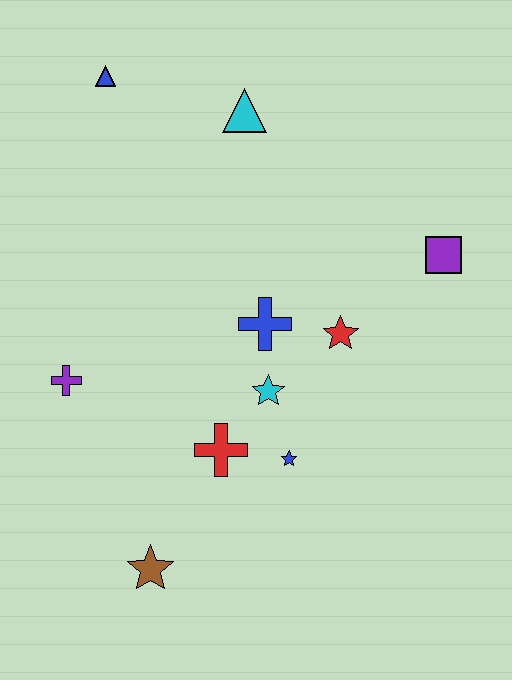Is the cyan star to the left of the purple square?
Yes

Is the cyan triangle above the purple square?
Yes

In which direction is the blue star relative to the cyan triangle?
The blue star is below the cyan triangle.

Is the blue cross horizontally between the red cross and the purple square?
Yes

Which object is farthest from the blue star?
The blue triangle is farthest from the blue star.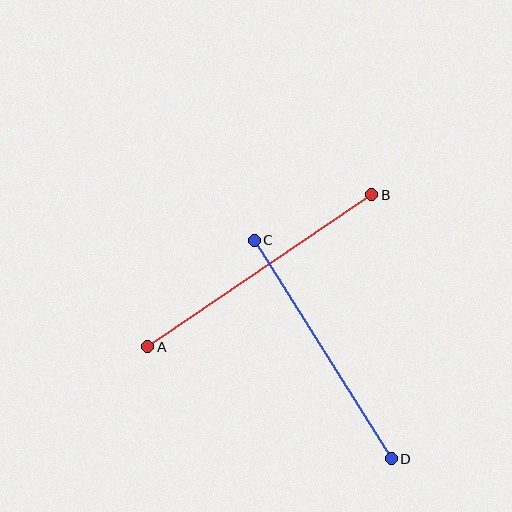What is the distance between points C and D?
The distance is approximately 258 pixels.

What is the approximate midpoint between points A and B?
The midpoint is at approximately (260, 271) pixels.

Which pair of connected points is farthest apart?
Points A and B are farthest apart.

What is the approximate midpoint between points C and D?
The midpoint is at approximately (323, 350) pixels.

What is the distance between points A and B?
The distance is approximately 271 pixels.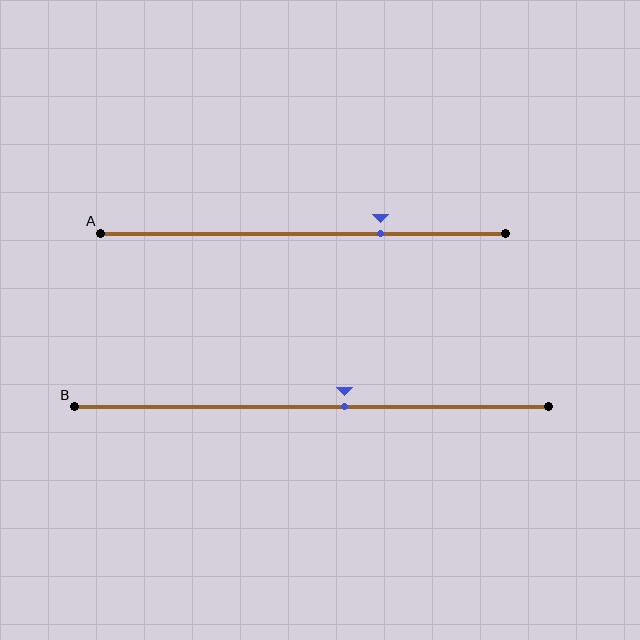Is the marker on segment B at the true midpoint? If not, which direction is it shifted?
No, the marker on segment B is shifted to the right by about 7% of the segment length.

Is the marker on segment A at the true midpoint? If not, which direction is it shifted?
No, the marker on segment A is shifted to the right by about 19% of the segment length.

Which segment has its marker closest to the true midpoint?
Segment B has its marker closest to the true midpoint.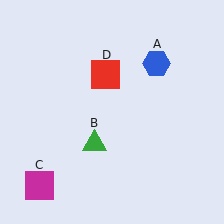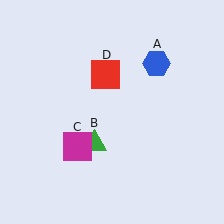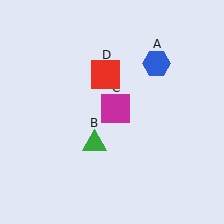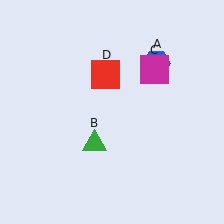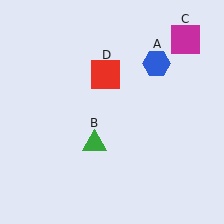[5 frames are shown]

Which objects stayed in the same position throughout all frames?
Blue hexagon (object A) and green triangle (object B) and red square (object D) remained stationary.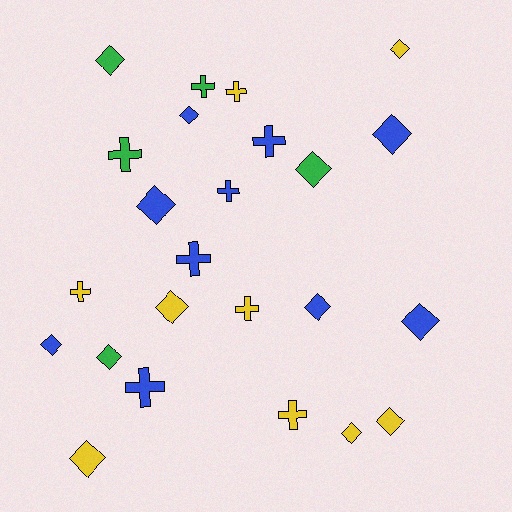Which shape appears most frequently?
Diamond, with 14 objects.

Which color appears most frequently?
Blue, with 10 objects.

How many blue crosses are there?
There are 4 blue crosses.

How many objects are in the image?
There are 24 objects.